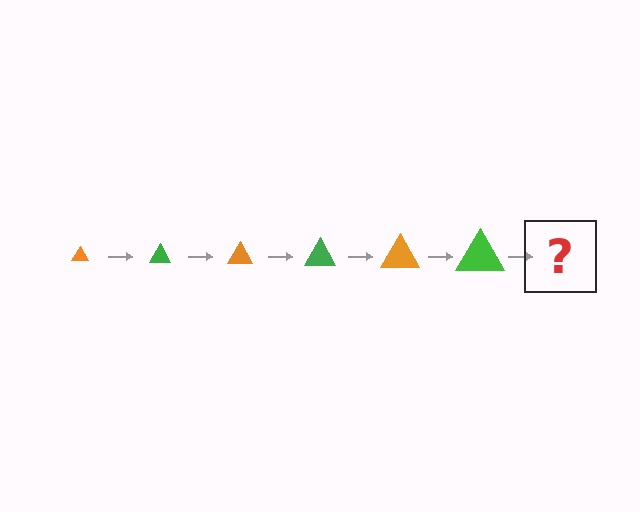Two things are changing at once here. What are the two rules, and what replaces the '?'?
The two rules are that the triangle grows larger each step and the color cycles through orange and green. The '?' should be an orange triangle, larger than the previous one.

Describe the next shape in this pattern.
It should be an orange triangle, larger than the previous one.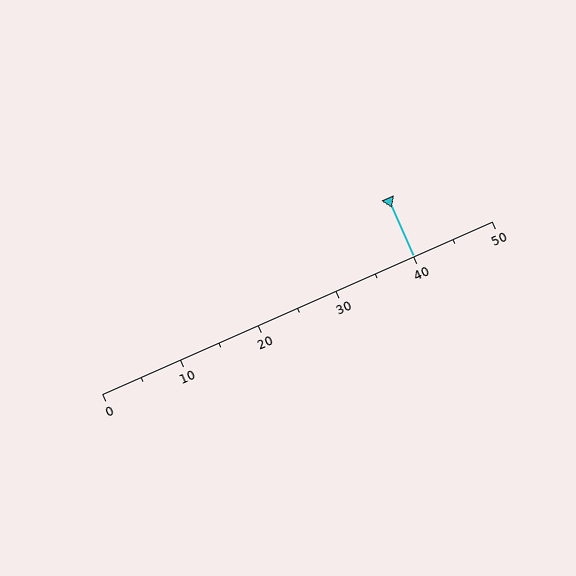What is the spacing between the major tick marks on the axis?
The major ticks are spaced 10 apart.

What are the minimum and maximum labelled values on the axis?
The axis runs from 0 to 50.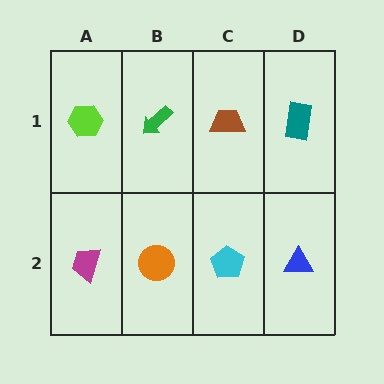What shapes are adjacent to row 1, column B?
An orange circle (row 2, column B), a lime hexagon (row 1, column A), a brown trapezoid (row 1, column C).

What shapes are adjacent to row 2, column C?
A brown trapezoid (row 1, column C), an orange circle (row 2, column B), a blue triangle (row 2, column D).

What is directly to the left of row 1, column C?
A green arrow.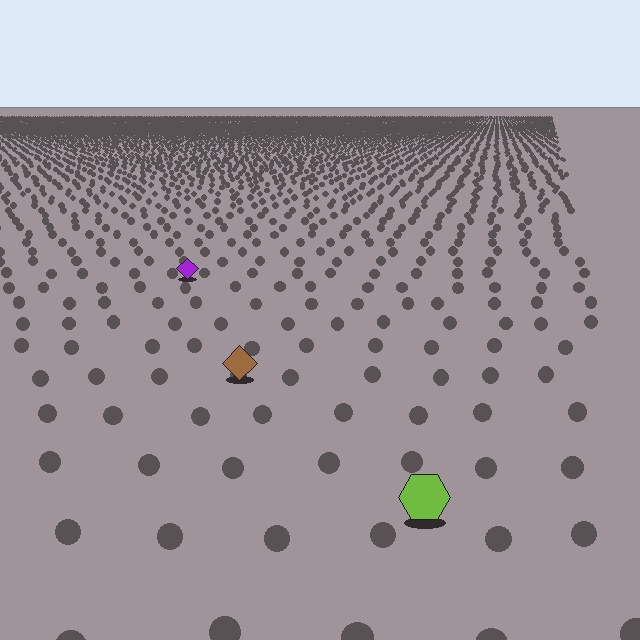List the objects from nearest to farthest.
From nearest to farthest: the lime hexagon, the brown diamond, the purple diamond.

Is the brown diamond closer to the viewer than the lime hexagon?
No. The lime hexagon is closer — you can tell from the texture gradient: the ground texture is coarser near it.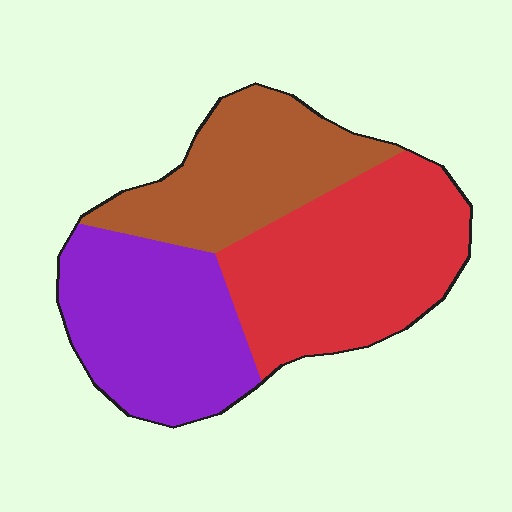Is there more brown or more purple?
Purple.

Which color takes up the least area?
Brown, at roughly 30%.